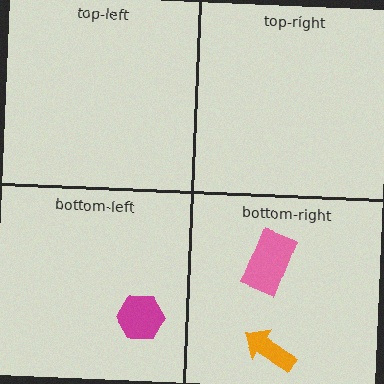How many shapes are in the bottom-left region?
1.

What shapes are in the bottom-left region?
The magenta hexagon.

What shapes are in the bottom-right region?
The pink rectangle, the orange arrow.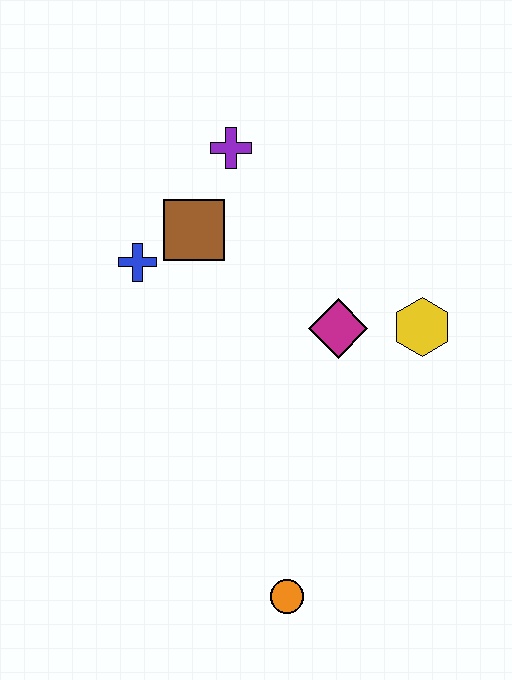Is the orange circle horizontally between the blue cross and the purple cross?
No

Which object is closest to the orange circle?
The magenta diamond is closest to the orange circle.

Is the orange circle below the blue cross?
Yes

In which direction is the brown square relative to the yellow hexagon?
The brown square is to the left of the yellow hexagon.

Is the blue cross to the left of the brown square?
Yes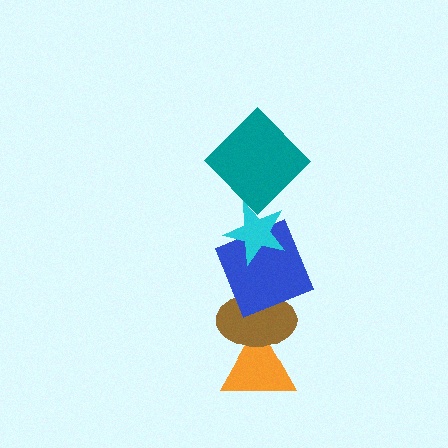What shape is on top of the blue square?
The cyan star is on top of the blue square.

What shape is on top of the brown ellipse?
The blue square is on top of the brown ellipse.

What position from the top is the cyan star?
The cyan star is 2nd from the top.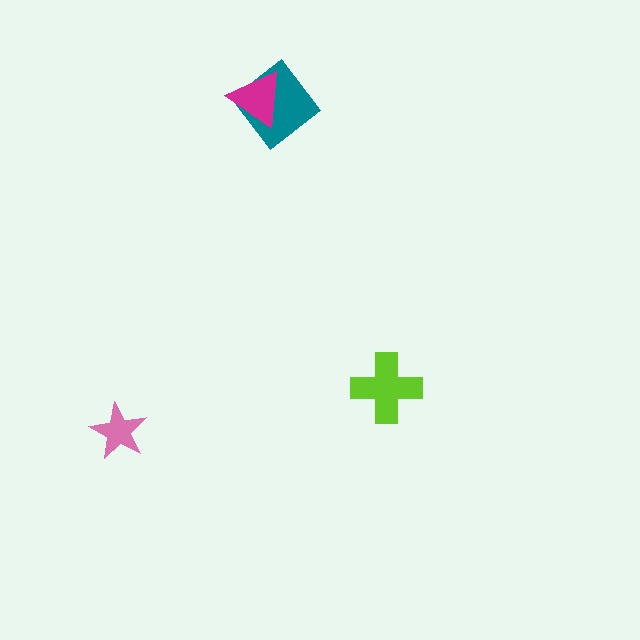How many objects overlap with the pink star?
0 objects overlap with the pink star.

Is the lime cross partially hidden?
No, no other shape covers it.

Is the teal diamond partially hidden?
Yes, it is partially covered by another shape.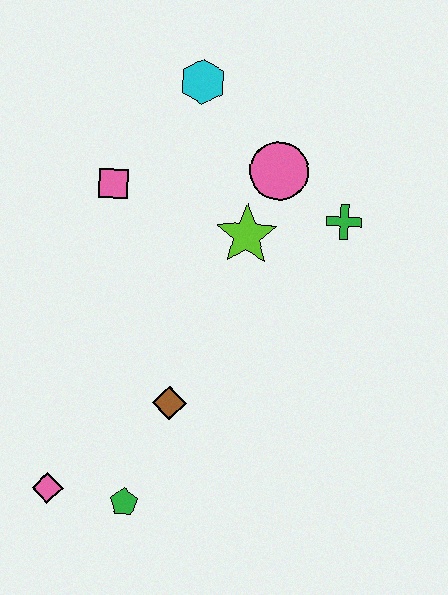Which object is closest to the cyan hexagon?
The pink circle is closest to the cyan hexagon.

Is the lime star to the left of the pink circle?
Yes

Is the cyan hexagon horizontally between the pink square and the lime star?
Yes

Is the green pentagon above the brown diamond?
No